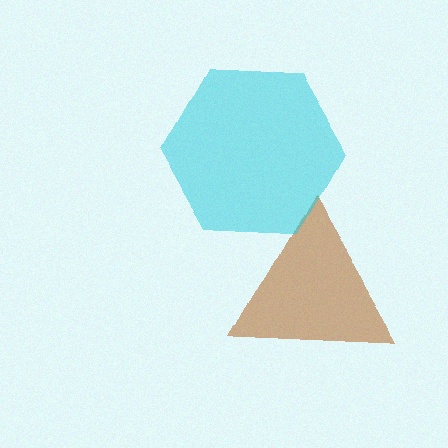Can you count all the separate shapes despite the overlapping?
Yes, there are 2 separate shapes.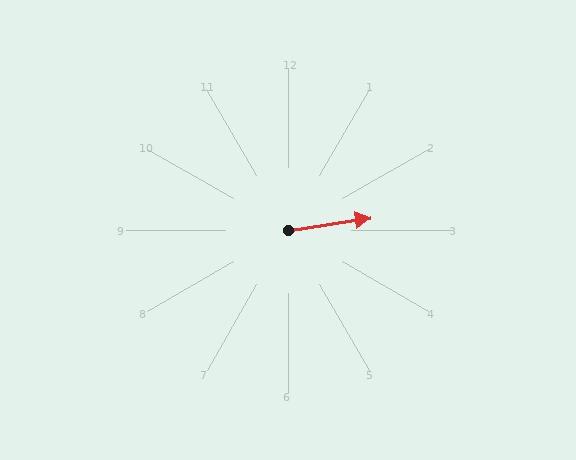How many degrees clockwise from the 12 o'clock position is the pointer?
Approximately 82 degrees.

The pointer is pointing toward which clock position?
Roughly 3 o'clock.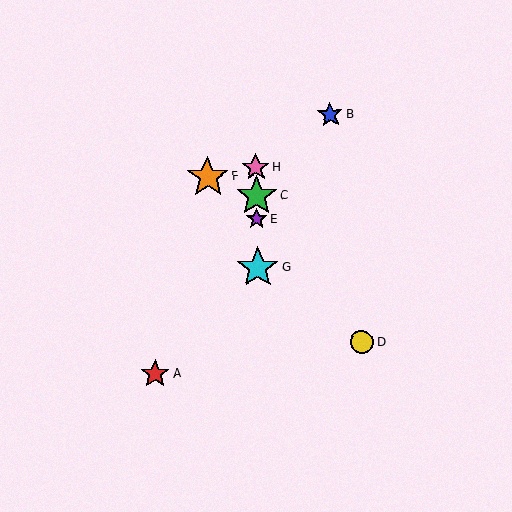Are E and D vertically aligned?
No, E is at x≈257 and D is at x≈362.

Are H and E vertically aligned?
Yes, both are at x≈256.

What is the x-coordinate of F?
Object F is at x≈208.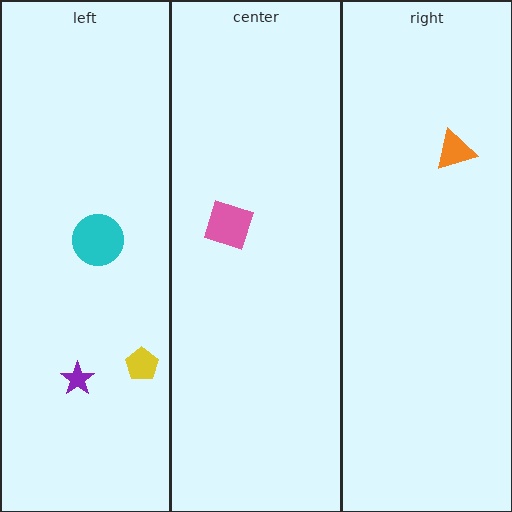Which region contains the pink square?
The center region.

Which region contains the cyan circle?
The left region.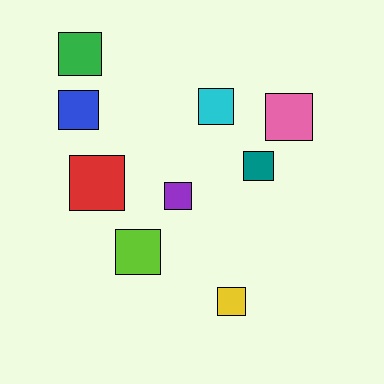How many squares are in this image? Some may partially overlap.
There are 9 squares.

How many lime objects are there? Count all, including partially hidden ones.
There is 1 lime object.